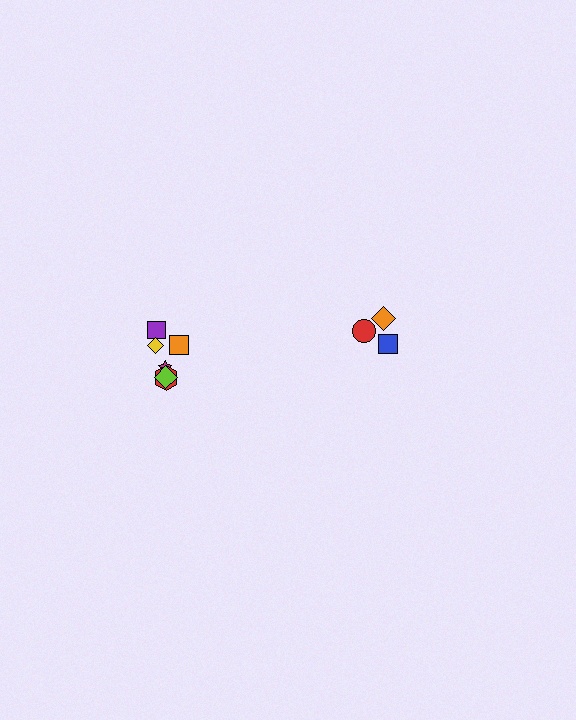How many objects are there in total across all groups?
There are 9 objects.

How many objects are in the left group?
There are 6 objects.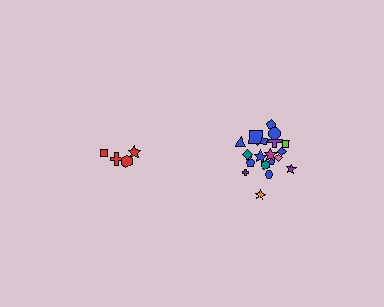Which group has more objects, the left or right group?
The right group.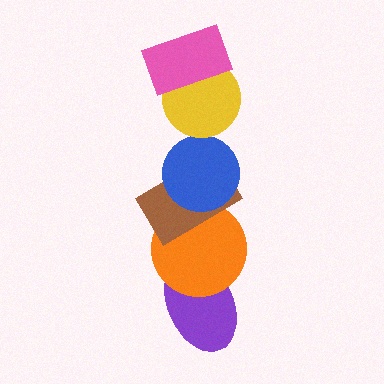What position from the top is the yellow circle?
The yellow circle is 2nd from the top.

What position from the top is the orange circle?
The orange circle is 5th from the top.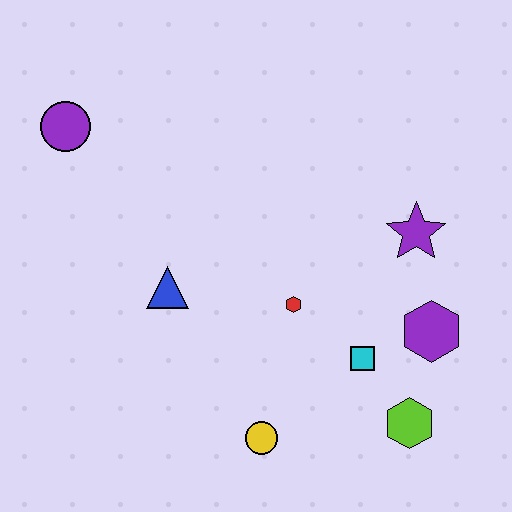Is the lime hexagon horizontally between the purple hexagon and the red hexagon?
Yes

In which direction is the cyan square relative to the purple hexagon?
The cyan square is to the left of the purple hexagon.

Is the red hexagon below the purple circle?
Yes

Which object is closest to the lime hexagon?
The cyan square is closest to the lime hexagon.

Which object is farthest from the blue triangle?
The lime hexagon is farthest from the blue triangle.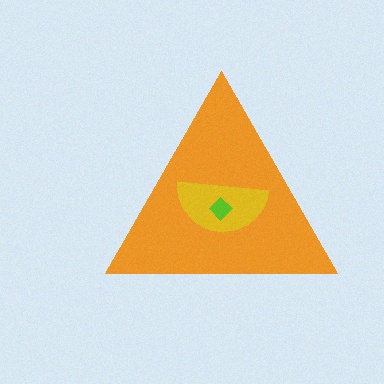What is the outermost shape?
The orange triangle.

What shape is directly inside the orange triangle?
The yellow semicircle.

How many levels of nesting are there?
3.